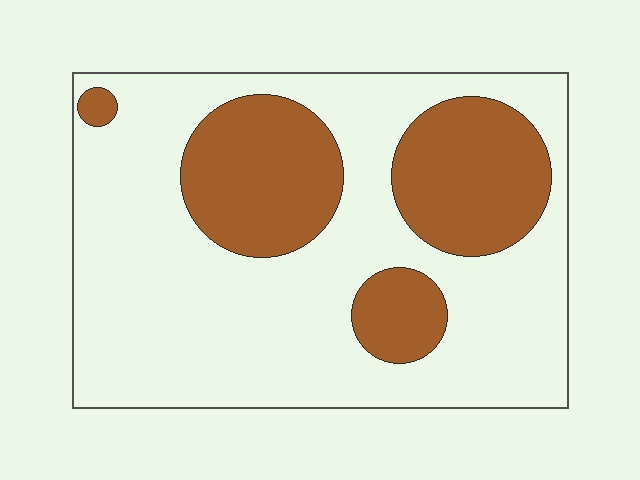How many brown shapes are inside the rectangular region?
4.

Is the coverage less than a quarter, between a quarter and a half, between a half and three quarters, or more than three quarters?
Between a quarter and a half.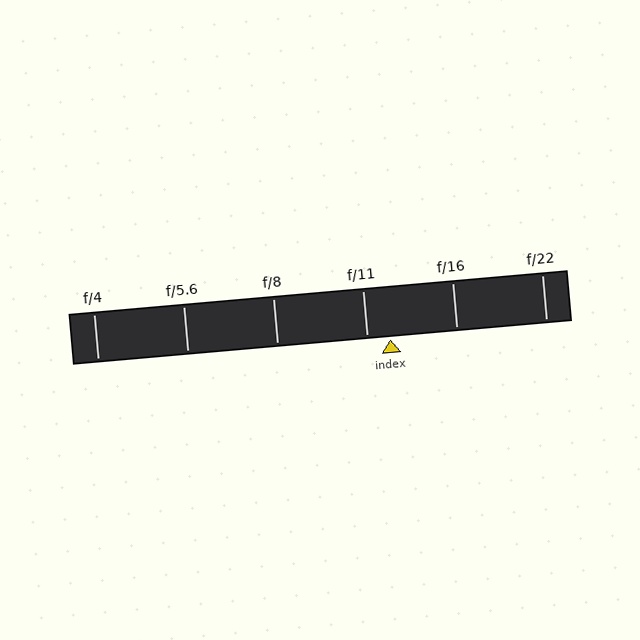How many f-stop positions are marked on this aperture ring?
There are 6 f-stop positions marked.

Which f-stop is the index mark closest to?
The index mark is closest to f/11.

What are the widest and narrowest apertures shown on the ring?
The widest aperture shown is f/4 and the narrowest is f/22.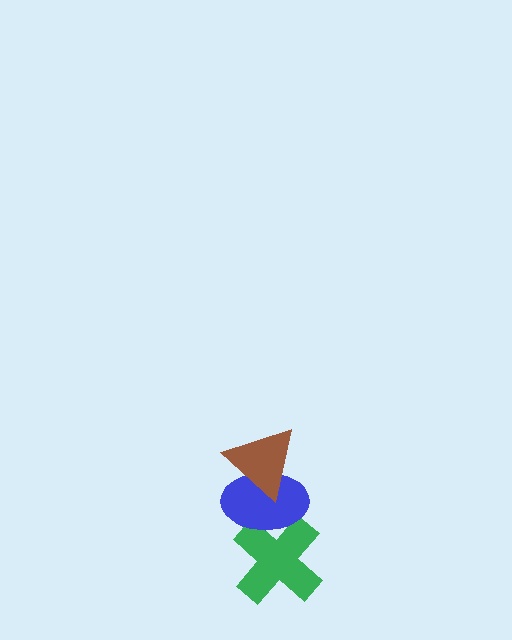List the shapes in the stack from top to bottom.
From top to bottom: the brown triangle, the blue ellipse, the green cross.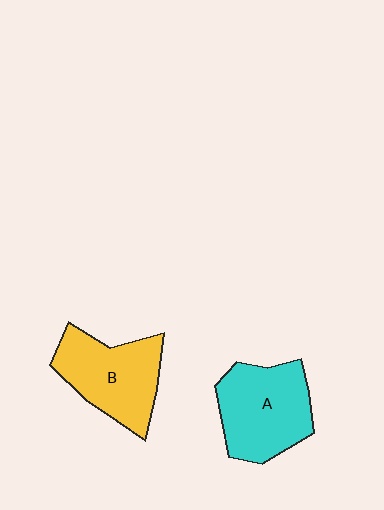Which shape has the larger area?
Shape A (cyan).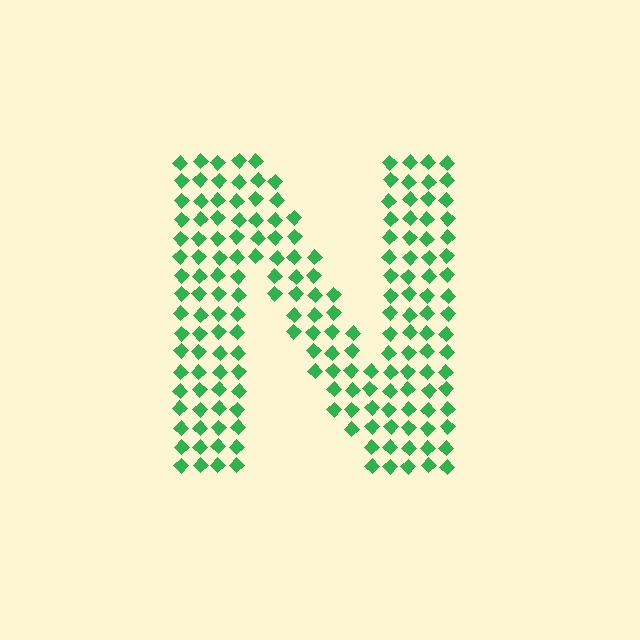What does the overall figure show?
The overall figure shows the letter N.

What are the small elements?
The small elements are diamonds.